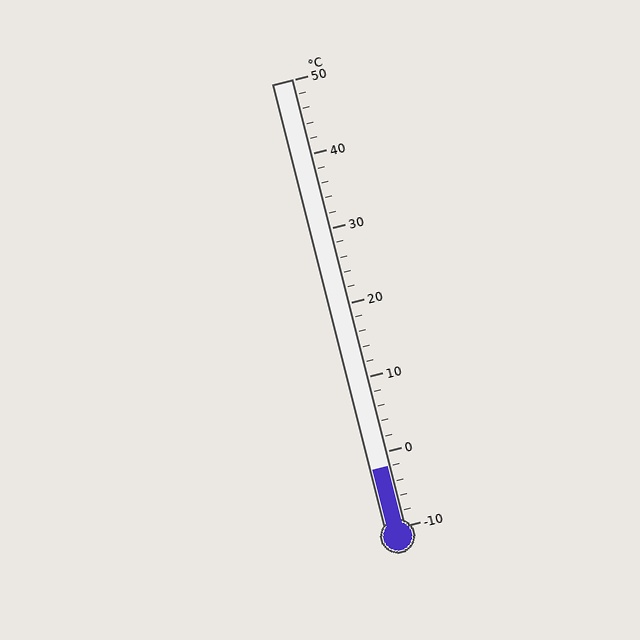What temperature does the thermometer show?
The thermometer shows approximately -2°C.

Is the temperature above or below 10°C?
The temperature is below 10°C.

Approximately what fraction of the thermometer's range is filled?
The thermometer is filled to approximately 15% of its range.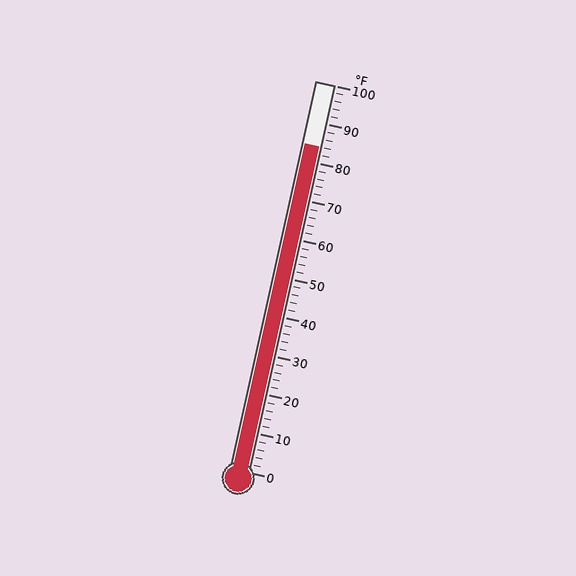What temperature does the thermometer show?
The thermometer shows approximately 84°F.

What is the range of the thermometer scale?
The thermometer scale ranges from 0°F to 100°F.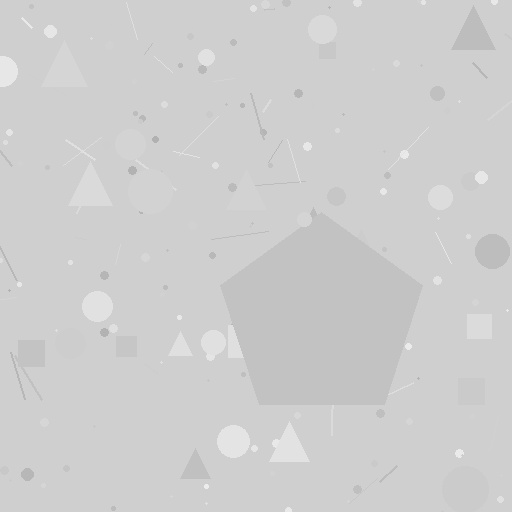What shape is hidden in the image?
A pentagon is hidden in the image.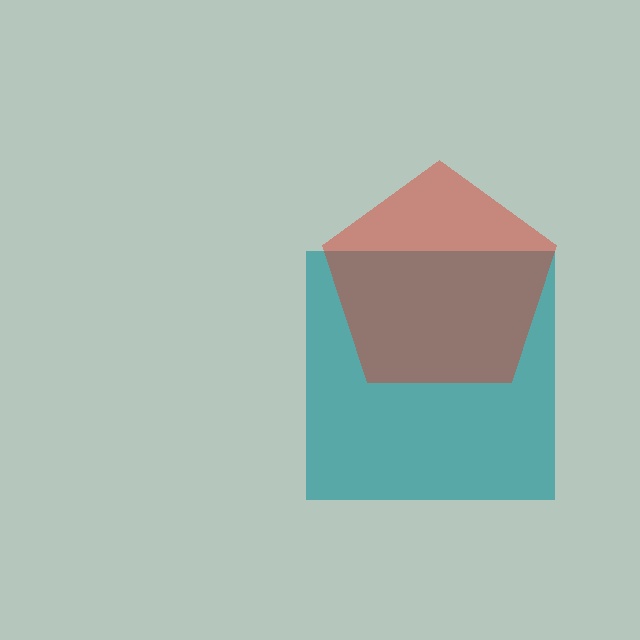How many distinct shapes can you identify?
There are 2 distinct shapes: a teal square, a red pentagon.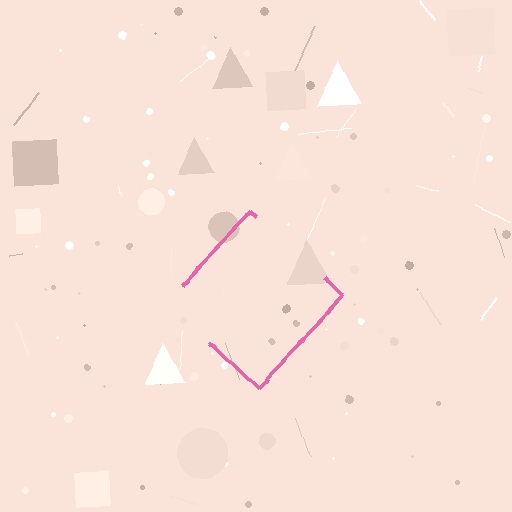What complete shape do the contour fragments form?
The contour fragments form a diamond.